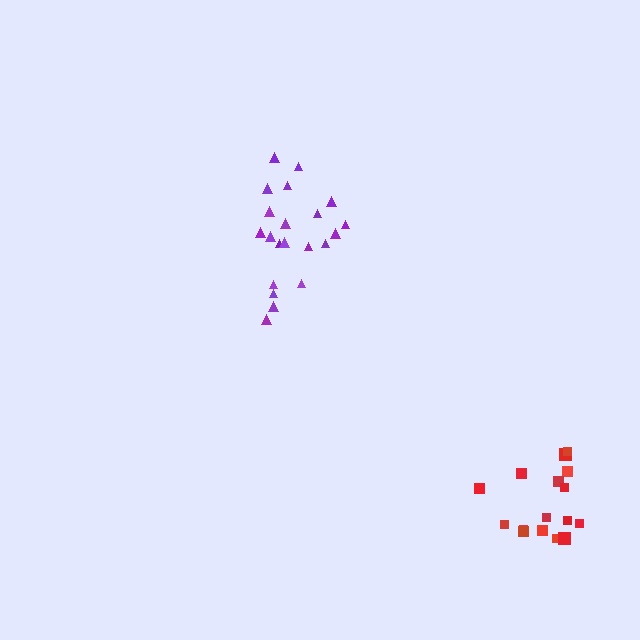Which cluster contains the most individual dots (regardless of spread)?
Purple (21).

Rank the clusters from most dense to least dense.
red, purple.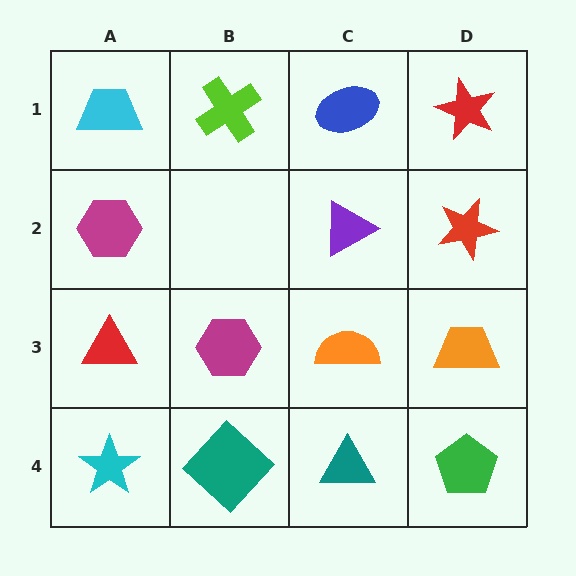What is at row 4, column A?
A cyan star.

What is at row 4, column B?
A teal diamond.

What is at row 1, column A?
A cyan trapezoid.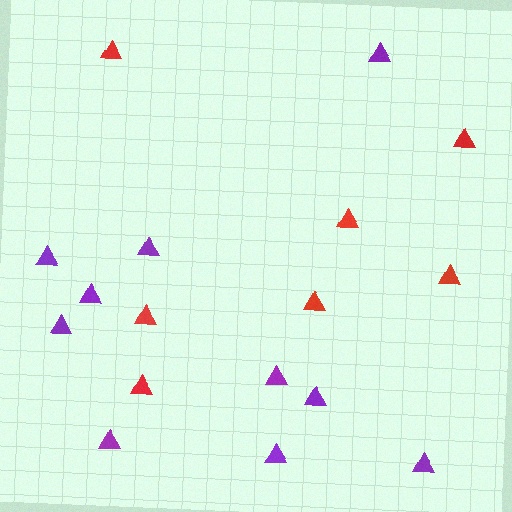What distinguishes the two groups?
There are 2 groups: one group of purple triangles (10) and one group of red triangles (7).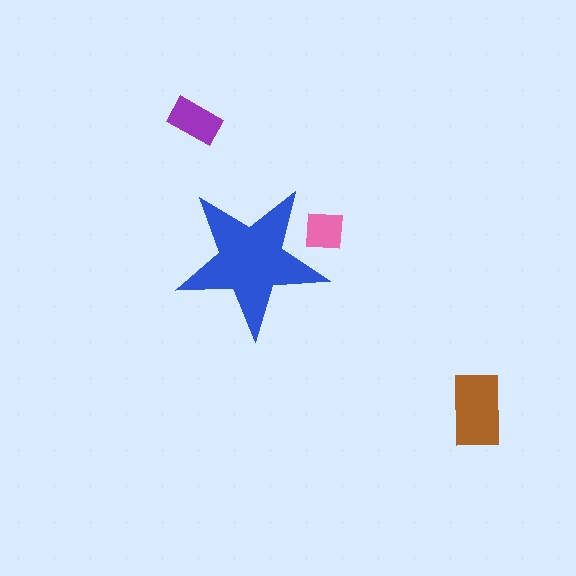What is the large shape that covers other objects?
A blue star.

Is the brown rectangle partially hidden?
No, the brown rectangle is fully visible.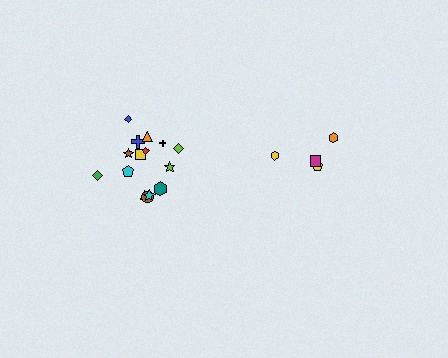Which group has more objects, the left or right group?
The left group.